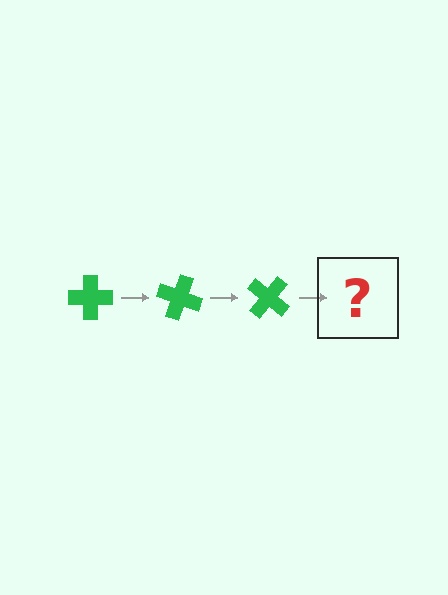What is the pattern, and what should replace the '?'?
The pattern is that the cross rotates 20 degrees each step. The '?' should be a green cross rotated 60 degrees.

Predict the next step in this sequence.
The next step is a green cross rotated 60 degrees.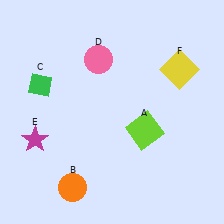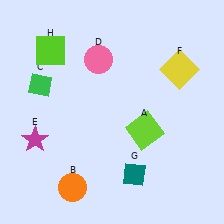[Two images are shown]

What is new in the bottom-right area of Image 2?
A teal diamond (G) was added in the bottom-right area of Image 2.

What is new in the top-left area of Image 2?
A lime square (H) was added in the top-left area of Image 2.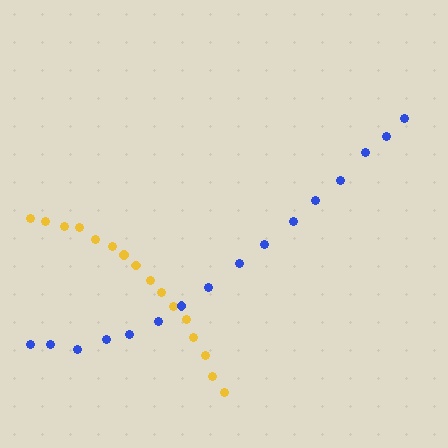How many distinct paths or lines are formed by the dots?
There are 2 distinct paths.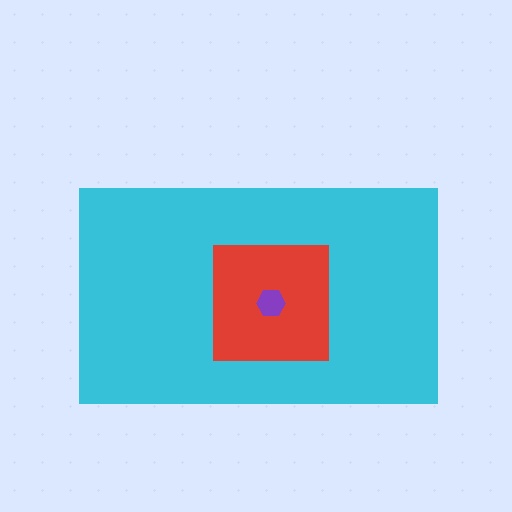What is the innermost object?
The purple hexagon.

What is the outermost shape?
The cyan rectangle.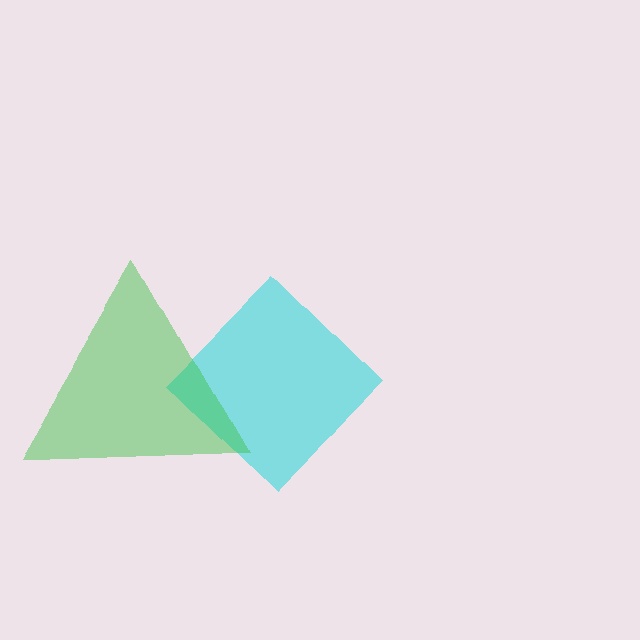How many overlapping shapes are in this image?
There are 2 overlapping shapes in the image.